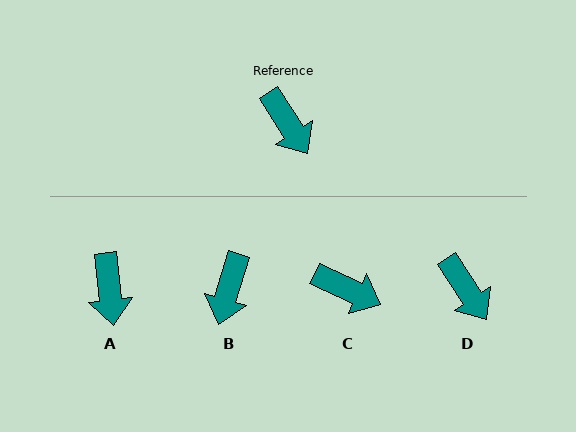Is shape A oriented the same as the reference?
No, it is off by about 26 degrees.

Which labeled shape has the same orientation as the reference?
D.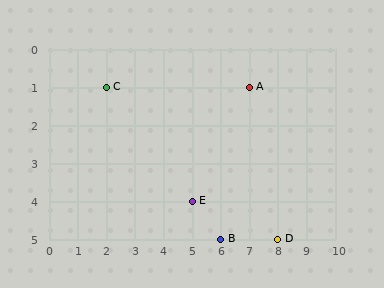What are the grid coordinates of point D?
Point D is at grid coordinates (8, 5).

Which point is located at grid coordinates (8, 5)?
Point D is at (8, 5).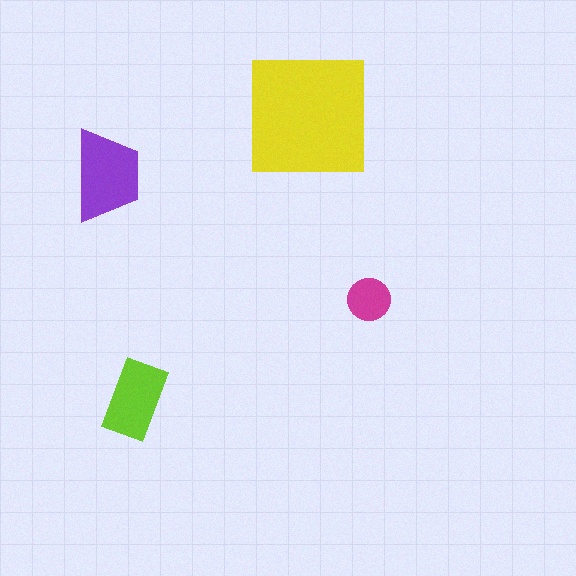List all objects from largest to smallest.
The yellow square, the purple trapezoid, the lime rectangle, the magenta circle.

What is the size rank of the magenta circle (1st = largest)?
4th.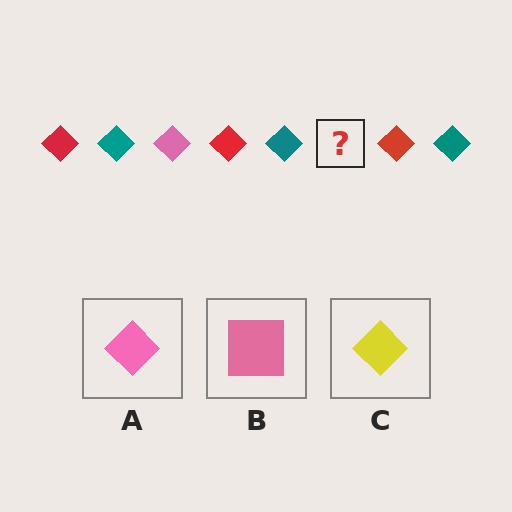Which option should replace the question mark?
Option A.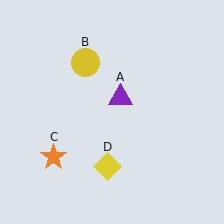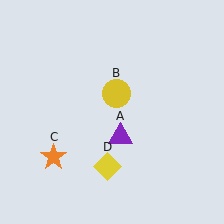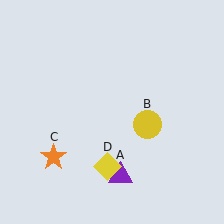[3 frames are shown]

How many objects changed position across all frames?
2 objects changed position: purple triangle (object A), yellow circle (object B).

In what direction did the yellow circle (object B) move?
The yellow circle (object B) moved down and to the right.